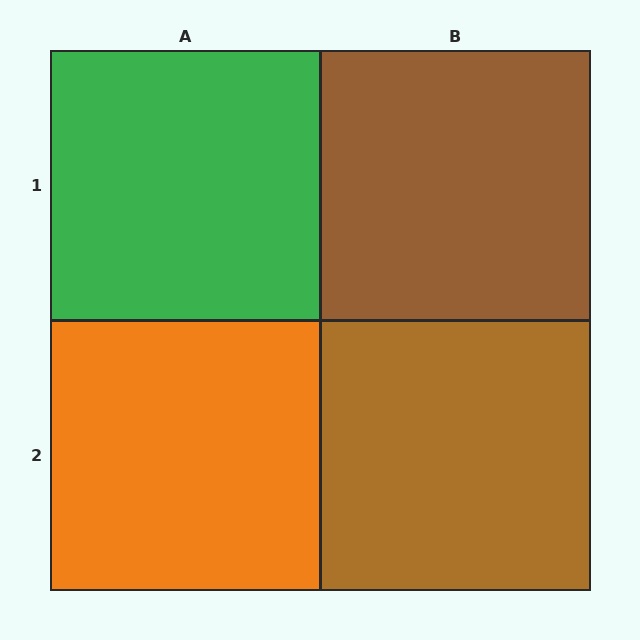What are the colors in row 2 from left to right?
Orange, brown.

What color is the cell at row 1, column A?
Green.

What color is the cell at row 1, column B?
Brown.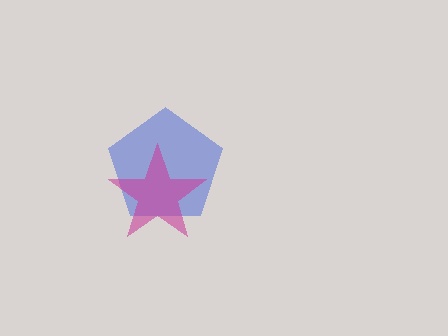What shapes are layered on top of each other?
The layered shapes are: a blue pentagon, a magenta star.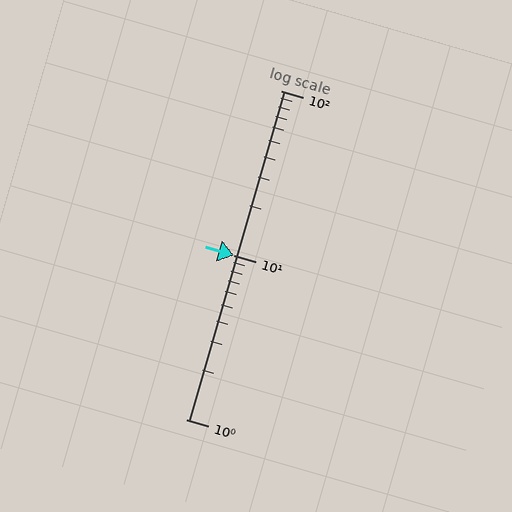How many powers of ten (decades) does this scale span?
The scale spans 2 decades, from 1 to 100.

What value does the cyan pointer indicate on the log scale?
The pointer indicates approximately 10.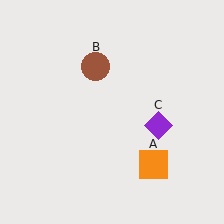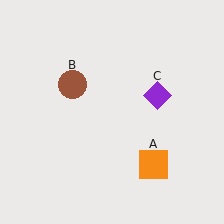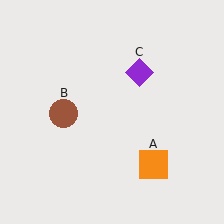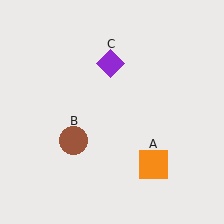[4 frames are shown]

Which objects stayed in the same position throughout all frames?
Orange square (object A) remained stationary.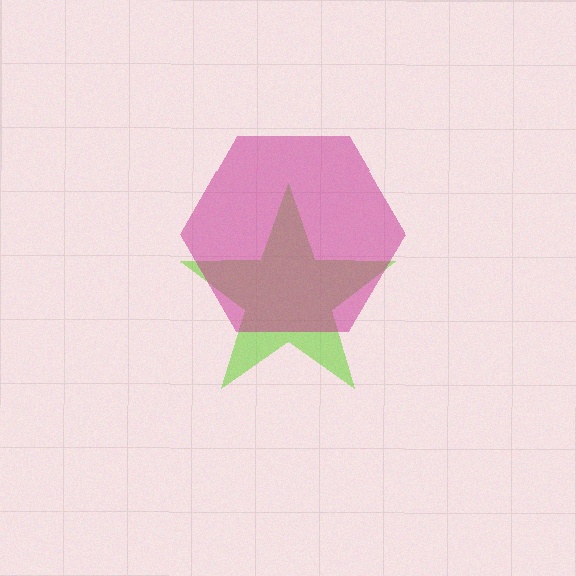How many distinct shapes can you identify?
There are 2 distinct shapes: a lime star, a magenta hexagon.